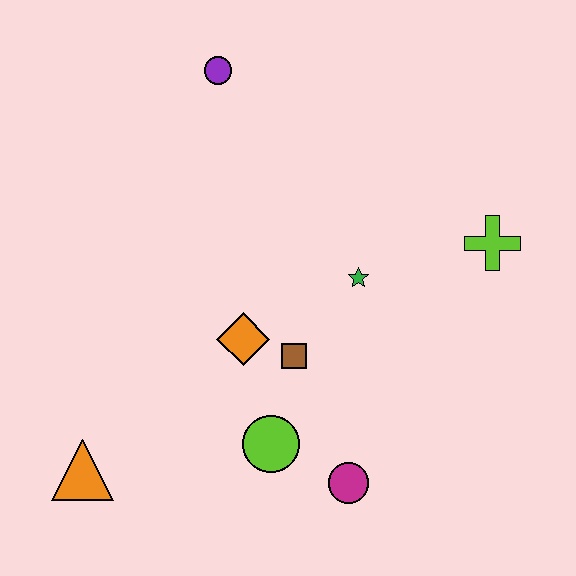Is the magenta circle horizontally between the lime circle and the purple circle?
No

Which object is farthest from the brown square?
The purple circle is farthest from the brown square.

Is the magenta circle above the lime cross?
No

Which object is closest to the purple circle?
The green star is closest to the purple circle.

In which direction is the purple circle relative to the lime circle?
The purple circle is above the lime circle.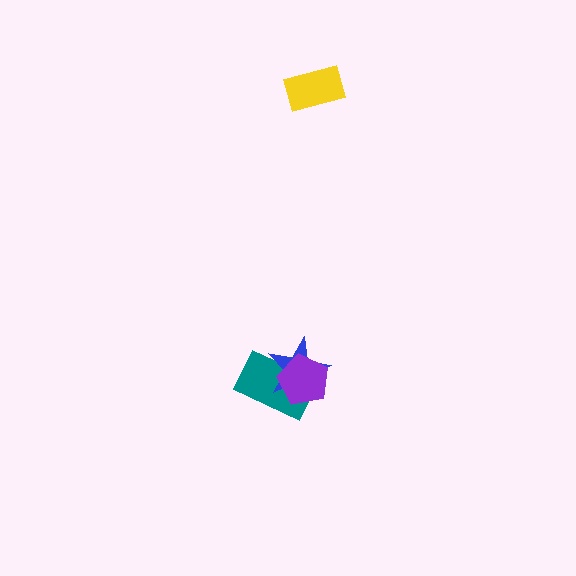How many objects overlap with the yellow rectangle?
0 objects overlap with the yellow rectangle.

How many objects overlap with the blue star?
2 objects overlap with the blue star.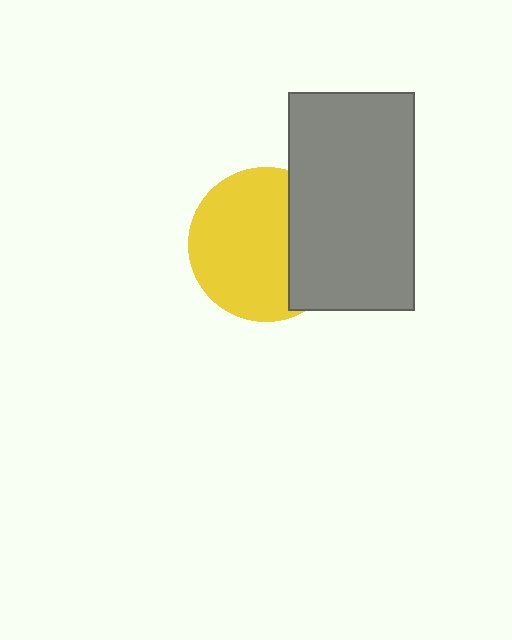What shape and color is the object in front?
The object in front is a gray rectangle.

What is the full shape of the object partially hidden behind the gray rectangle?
The partially hidden object is a yellow circle.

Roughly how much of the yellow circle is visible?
Most of it is visible (roughly 68%).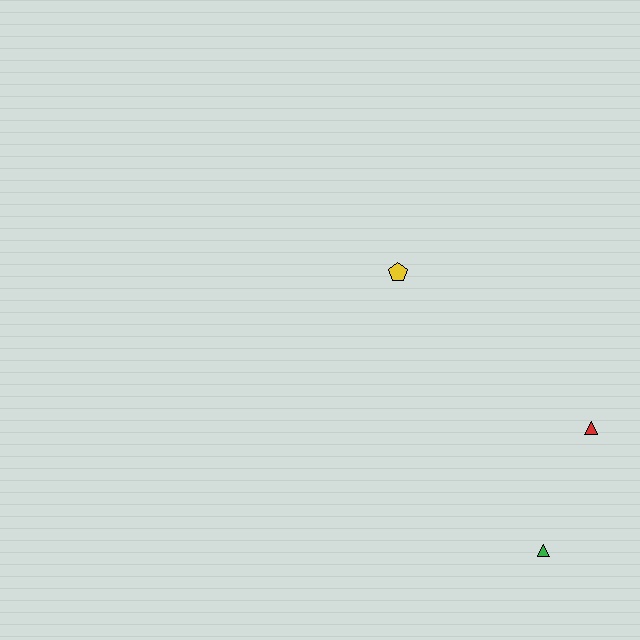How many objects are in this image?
There are 3 objects.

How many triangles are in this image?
There are 2 triangles.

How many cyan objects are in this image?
There are no cyan objects.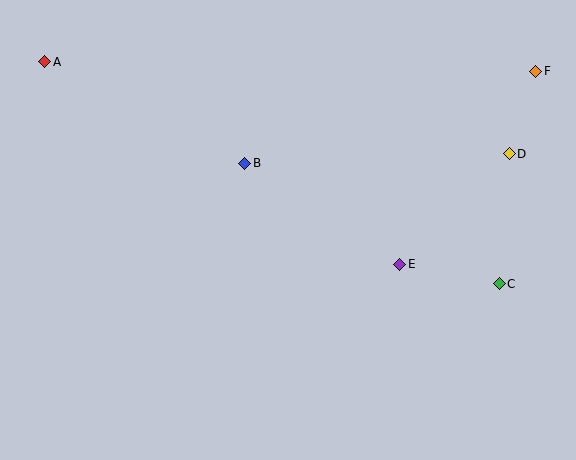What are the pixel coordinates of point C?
Point C is at (499, 284).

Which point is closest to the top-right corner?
Point F is closest to the top-right corner.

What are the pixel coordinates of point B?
Point B is at (245, 163).